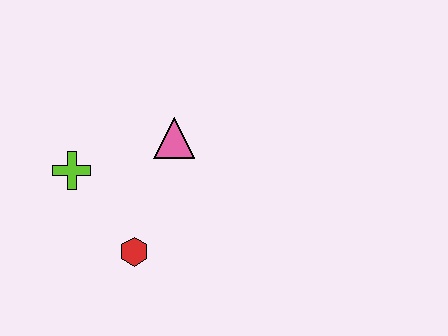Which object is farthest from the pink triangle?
The red hexagon is farthest from the pink triangle.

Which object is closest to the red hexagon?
The lime cross is closest to the red hexagon.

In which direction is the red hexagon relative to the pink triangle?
The red hexagon is below the pink triangle.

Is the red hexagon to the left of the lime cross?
No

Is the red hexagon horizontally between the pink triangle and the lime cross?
Yes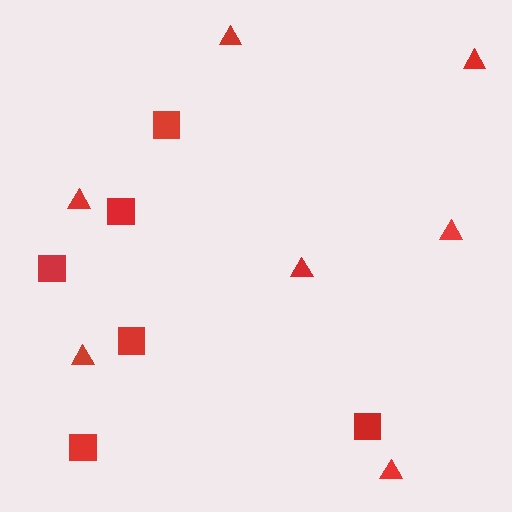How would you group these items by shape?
There are 2 groups: one group of triangles (7) and one group of squares (6).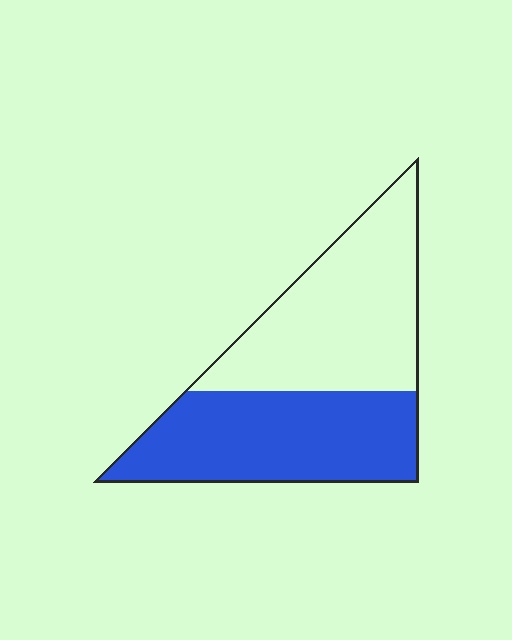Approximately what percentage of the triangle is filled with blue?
Approximately 50%.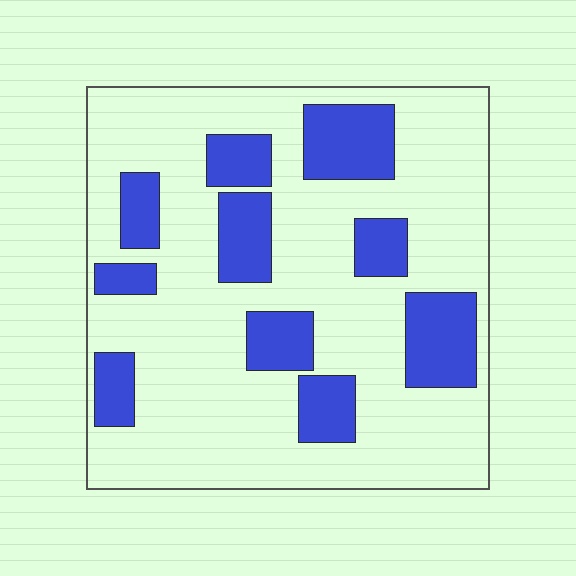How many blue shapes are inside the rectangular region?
10.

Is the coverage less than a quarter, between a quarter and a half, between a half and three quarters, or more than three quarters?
Between a quarter and a half.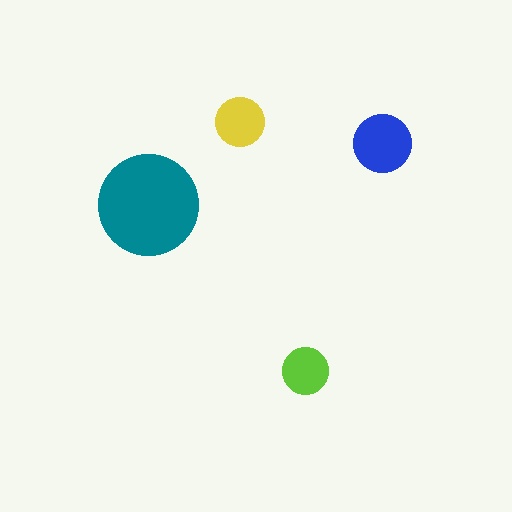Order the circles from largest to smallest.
the teal one, the blue one, the yellow one, the lime one.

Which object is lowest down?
The lime circle is bottommost.